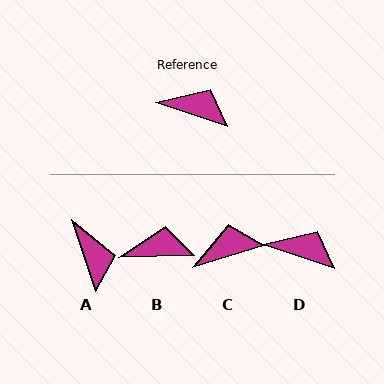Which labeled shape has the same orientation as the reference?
D.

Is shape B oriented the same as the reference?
No, it is off by about 20 degrees.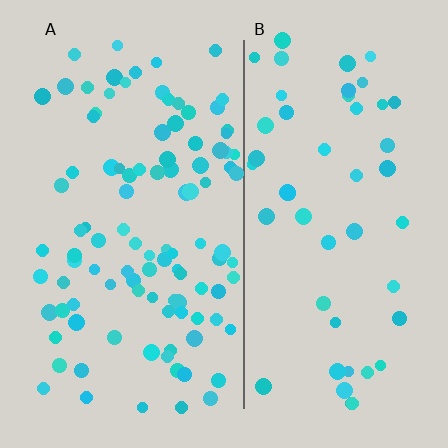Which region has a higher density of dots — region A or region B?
A (the left).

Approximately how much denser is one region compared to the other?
Approximately 2.1× — region A over region B.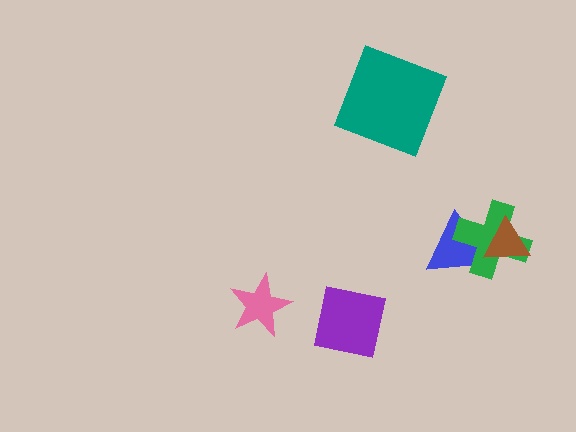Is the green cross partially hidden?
Yes, it is partially covered by another shape.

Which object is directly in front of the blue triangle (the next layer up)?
The green cross is directly in front of the blue triangle.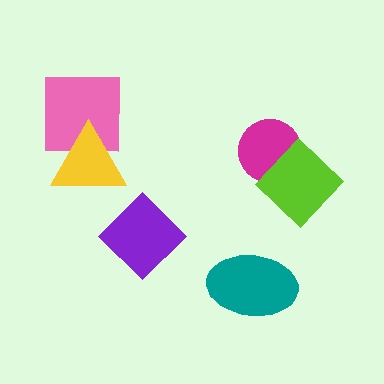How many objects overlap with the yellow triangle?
1 object overlaps with the yellow triangle.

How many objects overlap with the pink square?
1 object overlaps with the pink square.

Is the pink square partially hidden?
Yes, it is partially covered by another shape.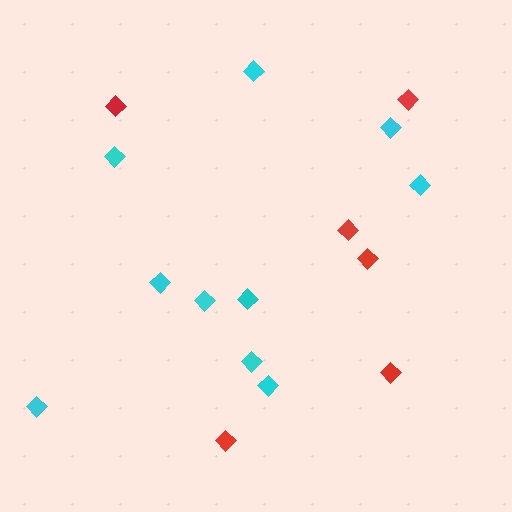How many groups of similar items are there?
There are 2 groups: one group of red diamonds (6) and one group of cyan diamonds (10).